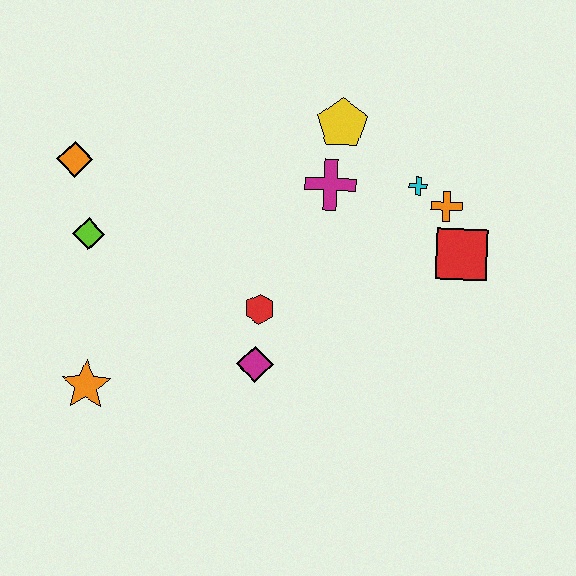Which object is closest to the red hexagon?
The magenta diamond is closest to the red hexagon.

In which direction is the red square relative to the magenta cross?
The red square is to the right of the magenta cross.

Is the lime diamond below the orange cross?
Yes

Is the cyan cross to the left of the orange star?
No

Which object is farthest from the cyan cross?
The orange star is farthest from the cyan cross.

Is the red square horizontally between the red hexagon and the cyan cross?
No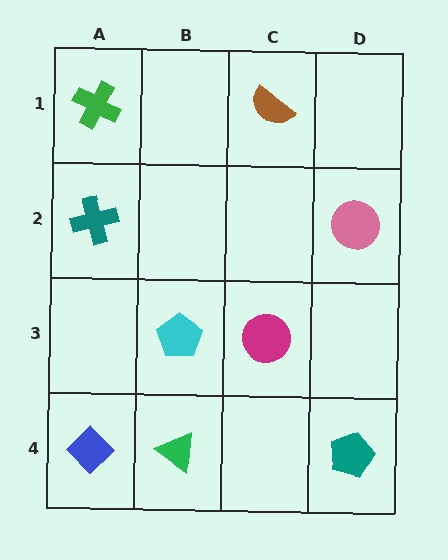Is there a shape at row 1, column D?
No, that cell is empty.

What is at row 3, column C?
A magenta circle.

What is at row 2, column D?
A pink circle.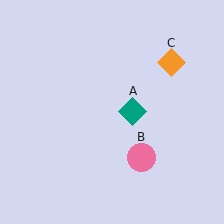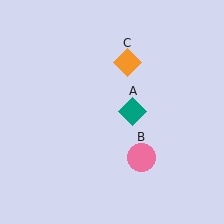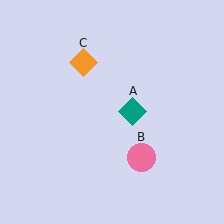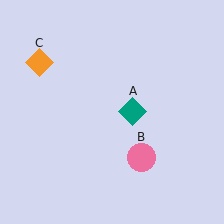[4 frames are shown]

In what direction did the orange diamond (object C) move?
The orange diamond (object C) moved left.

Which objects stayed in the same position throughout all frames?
Teal diamond (object A) and pink circle (object B) remained stationary.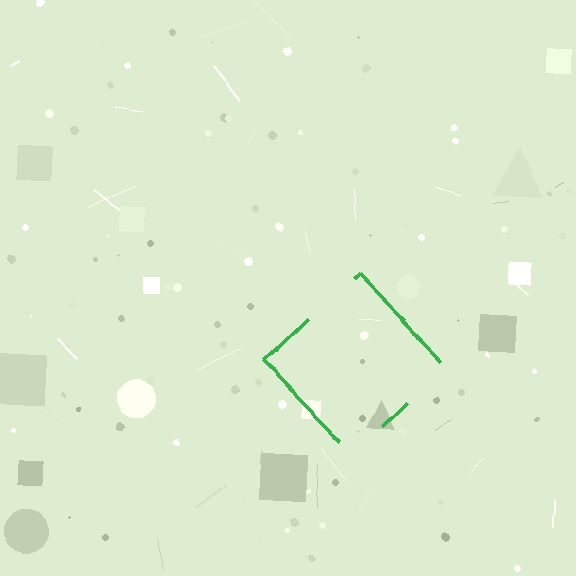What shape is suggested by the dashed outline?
The dashed outline suggests a diamond.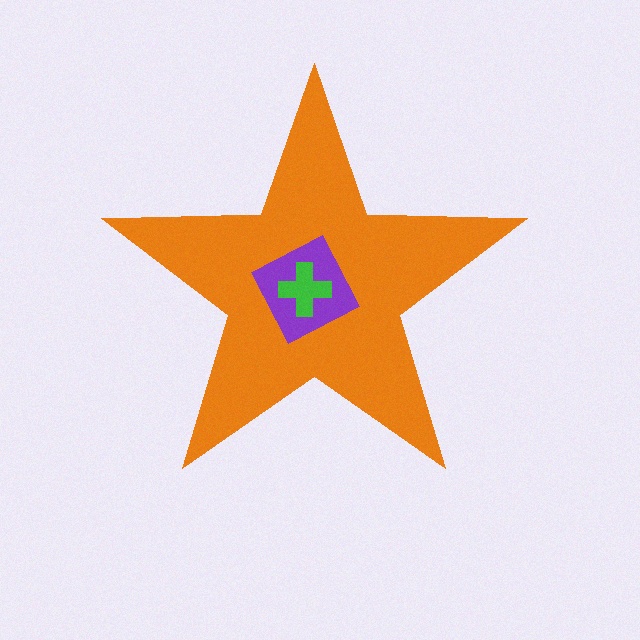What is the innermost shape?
The green cross.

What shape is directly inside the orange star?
The purple square.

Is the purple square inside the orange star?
Yes.